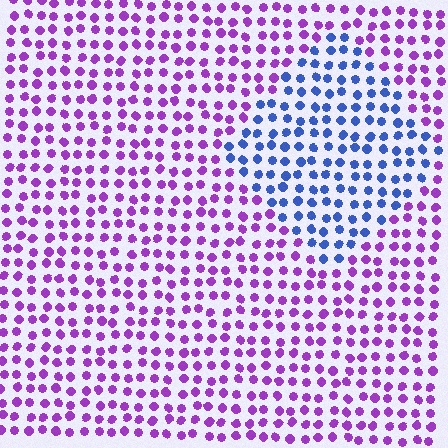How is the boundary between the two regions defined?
The boundary is defined purely by a slight shift in hue (about 60 degrees). Spacing, size, and orientation are identical on both sides.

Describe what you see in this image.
The image is filled with small purple elements in a uniform arrangement. A diamond-shaped region is visible where the elements are tinted to a slightly different hue, forming a subtle color boundary.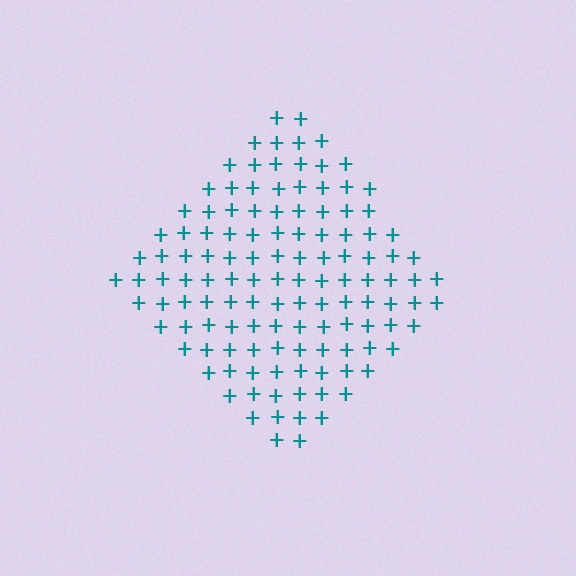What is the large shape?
The large shape is a diamond.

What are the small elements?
The small elements are plus signs.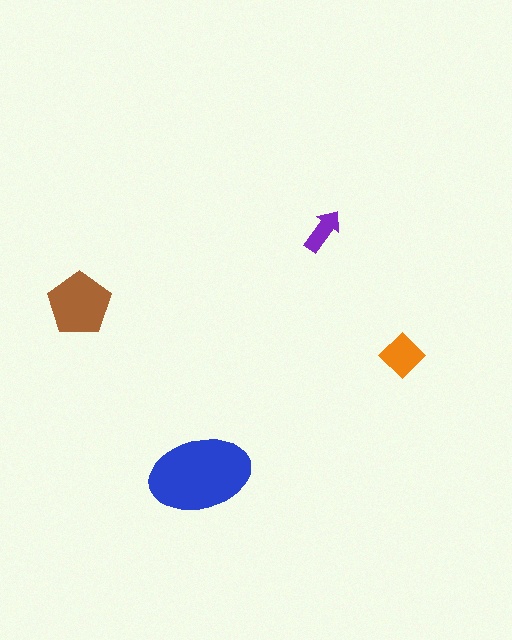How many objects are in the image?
There are 4 objects in the image.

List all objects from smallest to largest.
The purple arrow, the orange diamond, the brown pentagon, the blue ellipse.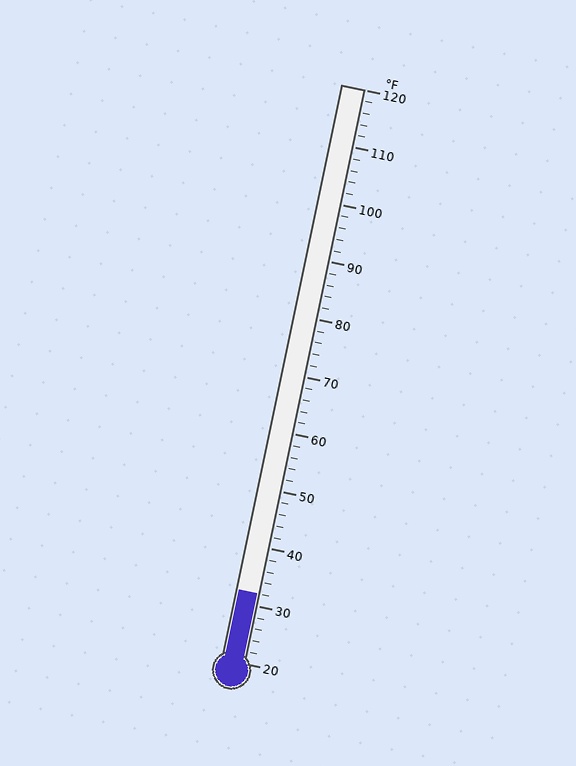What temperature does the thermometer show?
The thermometer shows approximately 32°F.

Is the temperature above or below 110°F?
The temperature is below 110°F.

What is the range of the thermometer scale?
The thermometer scale ranges from 20°F to 120°F.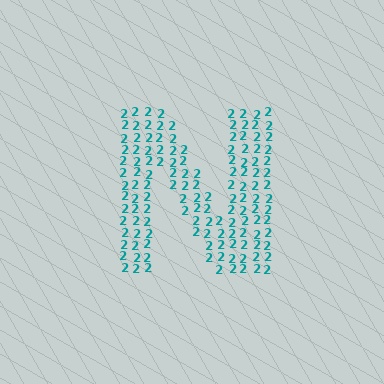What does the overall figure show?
The overall figure shows the letter N.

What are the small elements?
The small elements are digit 2's.